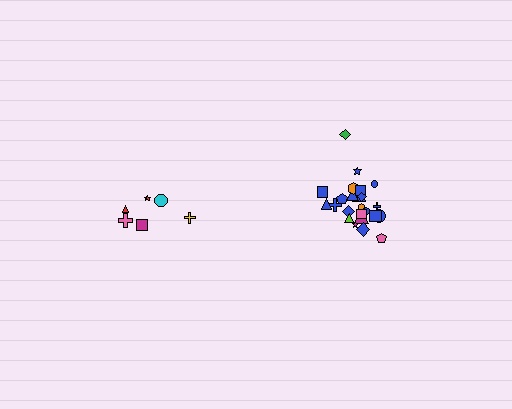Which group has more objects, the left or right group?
The right group.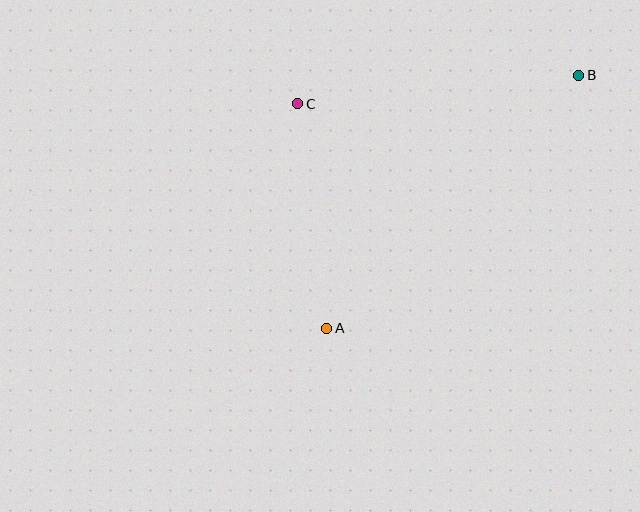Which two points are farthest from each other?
Points A and B are farthest from each other.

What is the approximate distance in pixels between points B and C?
The distance between B and C is approximately 282 pixels.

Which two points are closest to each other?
Points A and C are closest to each other.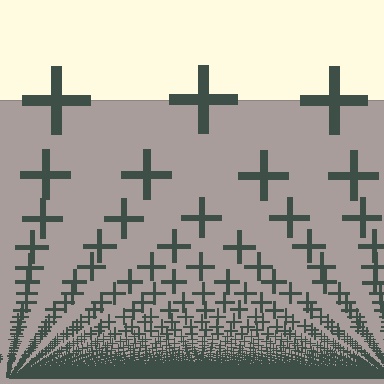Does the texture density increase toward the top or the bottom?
Density increases toward the bottom.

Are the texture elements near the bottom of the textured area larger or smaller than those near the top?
Smaller. The gradient is inverted — elements near the bottom are smaller and denser.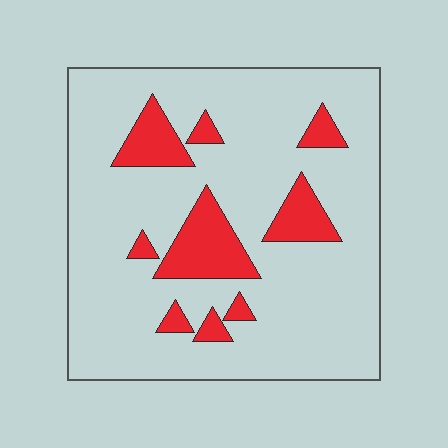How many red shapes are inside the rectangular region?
9.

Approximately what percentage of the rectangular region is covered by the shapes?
Approximately 15%.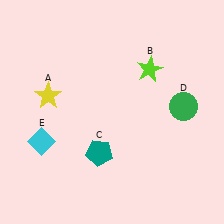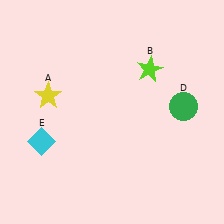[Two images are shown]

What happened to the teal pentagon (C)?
The teal pentagon (C) was removed in Image 2. It was in the bottom-left area of Image 1.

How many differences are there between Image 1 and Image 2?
There is 1 difference between the two images.